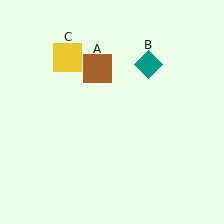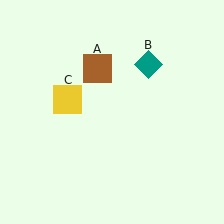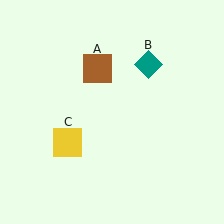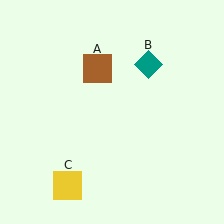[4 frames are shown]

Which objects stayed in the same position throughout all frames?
Brown square (object A) and teal diamond (object B) remained stationary.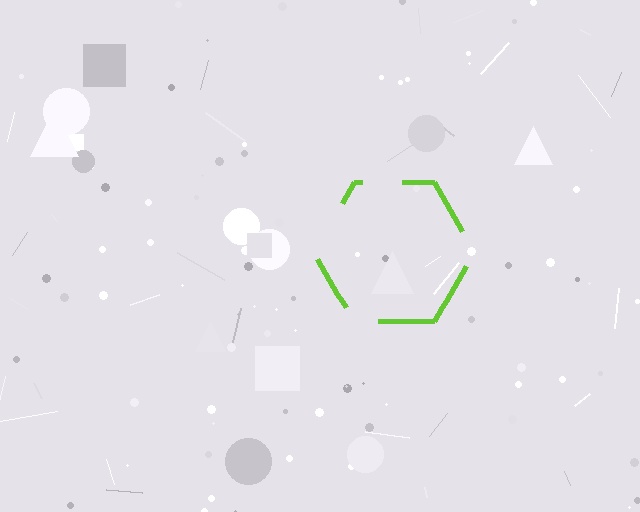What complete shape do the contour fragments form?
The contour fragments form a hexagon.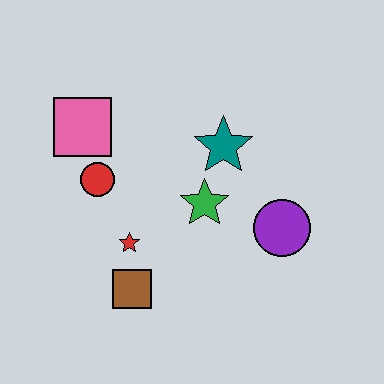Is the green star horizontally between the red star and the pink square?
No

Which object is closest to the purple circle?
The green star is closest to the purple circle.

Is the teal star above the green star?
Yes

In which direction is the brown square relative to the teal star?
The brown square is below the teal star.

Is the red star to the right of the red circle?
Yes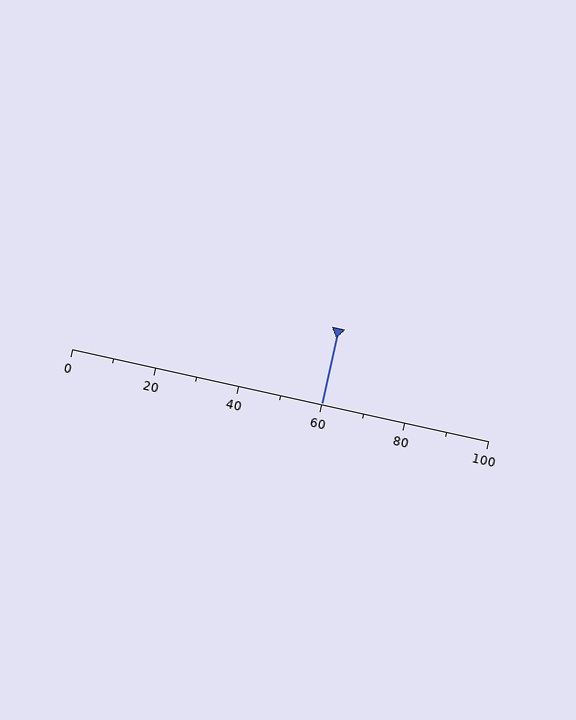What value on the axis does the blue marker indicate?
The marker indicates approximately 60.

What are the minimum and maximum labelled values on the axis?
The axis runs from 0 to 100.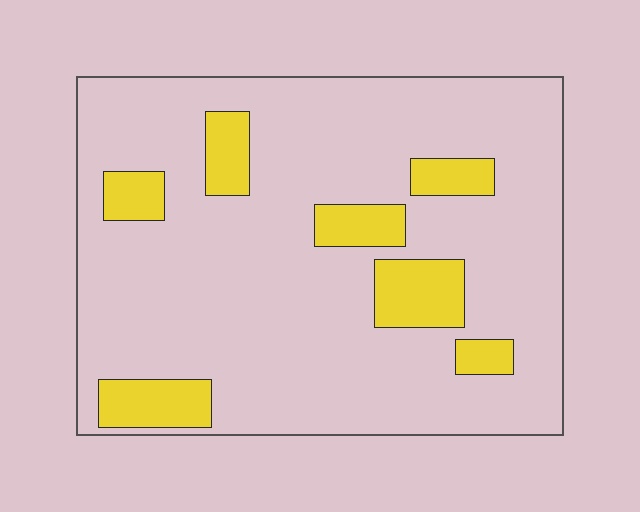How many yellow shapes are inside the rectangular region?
7.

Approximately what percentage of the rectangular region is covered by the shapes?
Approximately 15%.